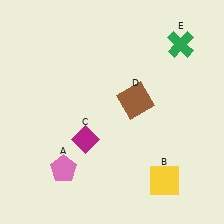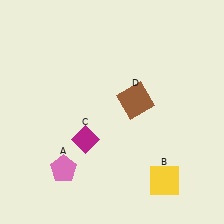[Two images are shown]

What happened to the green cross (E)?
The green cross (E) was removed in Image 2. It was in the top-right area of Image 1.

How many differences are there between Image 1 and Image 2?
There is 1 difference between the two images.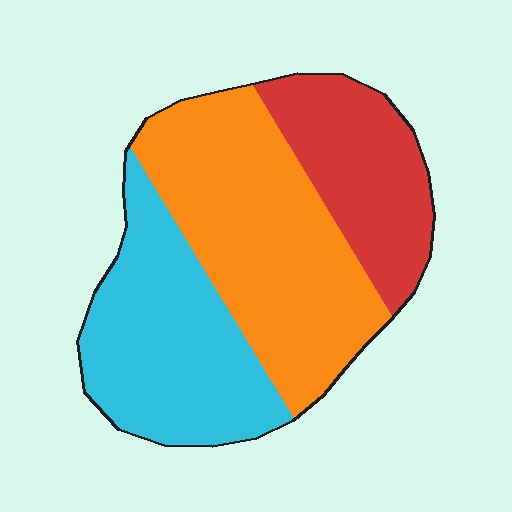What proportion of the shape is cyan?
Cyan covers roughly 35% of the shape.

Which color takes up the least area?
Red, at roughly 25%.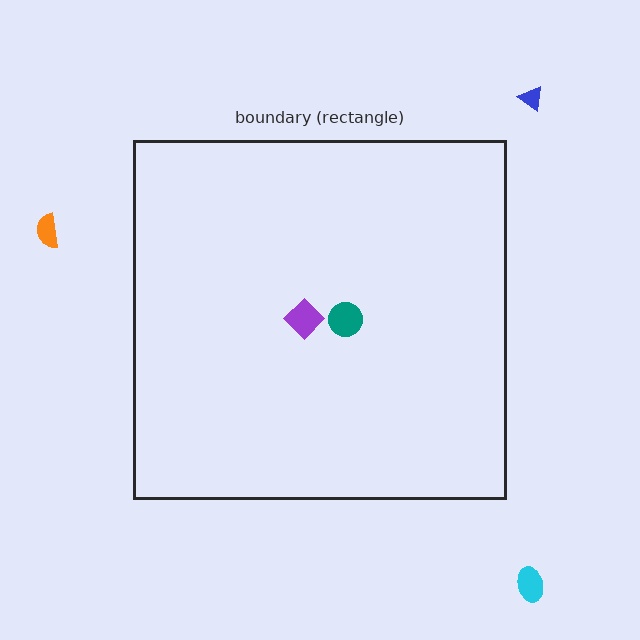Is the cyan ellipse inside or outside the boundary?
Outside.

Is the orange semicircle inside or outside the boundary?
Outside.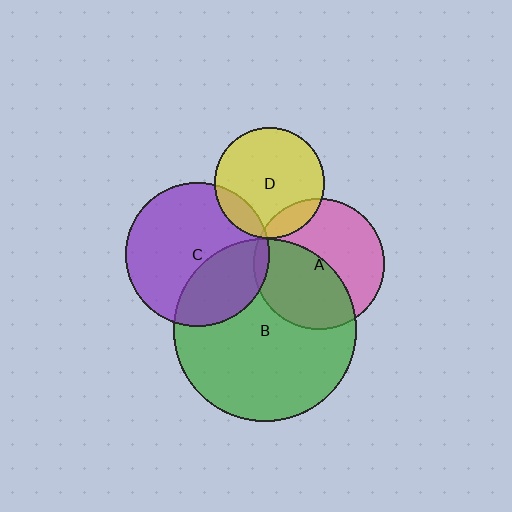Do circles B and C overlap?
Yes.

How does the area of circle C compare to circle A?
Approximately 1.2 times.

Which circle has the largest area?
Circle B (green).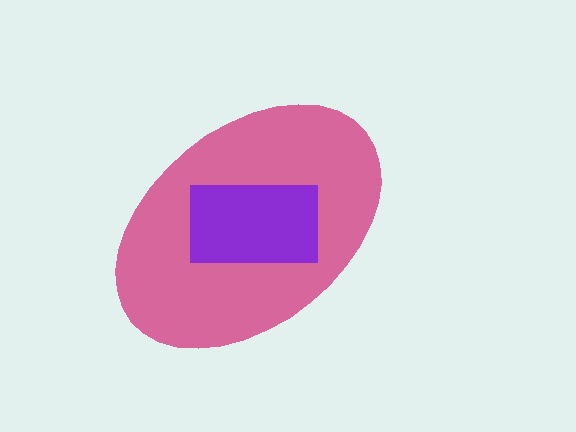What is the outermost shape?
The pink ellipse.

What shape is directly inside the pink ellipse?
The purple rectangle.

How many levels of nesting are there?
2.